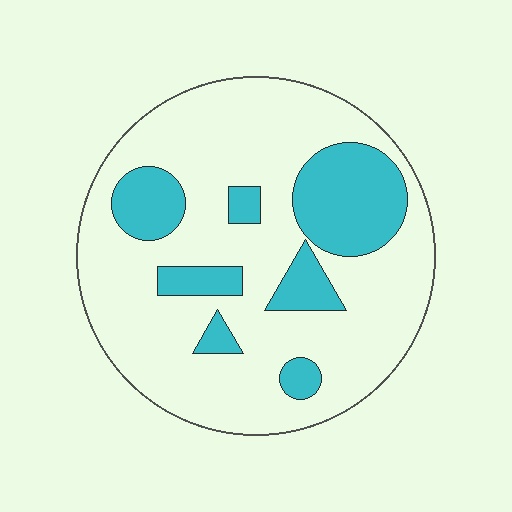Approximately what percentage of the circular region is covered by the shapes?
Approximately 25%.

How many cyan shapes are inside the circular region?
7.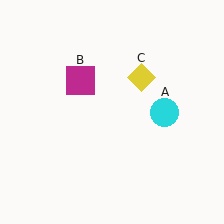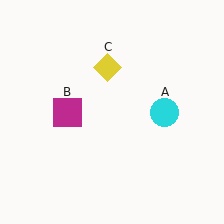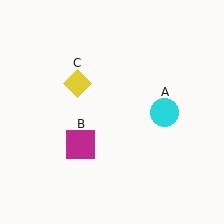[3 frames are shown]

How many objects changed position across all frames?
2 objects changed position: magenta square (object B), yellow diamond (object C).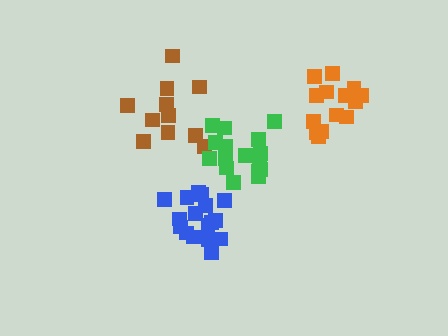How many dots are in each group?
Group 1: 11 dots, Group 2: 16 dots, Group 3: 14 dots, Group 4: 17 dots (58 total).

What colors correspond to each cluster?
The clusters are colored: brown, green, orange, blue.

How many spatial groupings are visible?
There are 4 spatial groupings.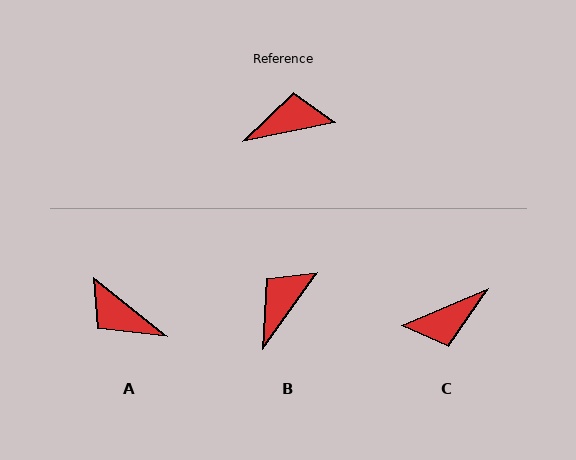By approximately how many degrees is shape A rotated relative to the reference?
Approximately 131 degrees counter-clockwise.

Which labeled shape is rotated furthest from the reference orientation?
C, about 168 degrees away.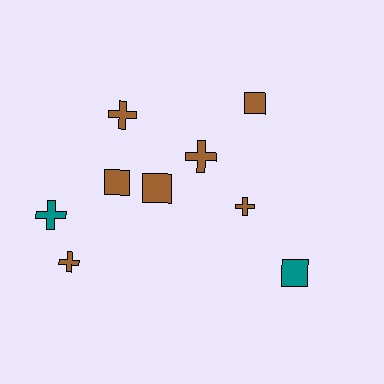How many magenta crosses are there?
There are no magenta crosses.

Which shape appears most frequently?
Cross, with 5 objects.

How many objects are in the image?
There are 9 objects.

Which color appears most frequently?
Brown, with 7 objects.